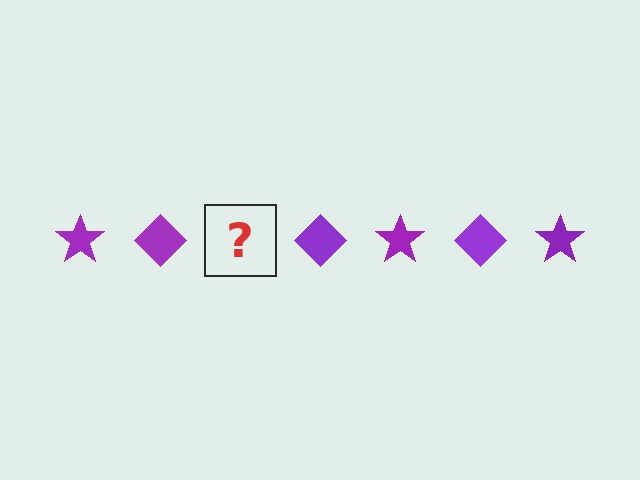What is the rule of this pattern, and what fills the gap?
The rule is that the pattern cycles through star, diamond shapes in purple. The gap should be filled with a purple star.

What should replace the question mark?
The question mark should be replaced with a purple star.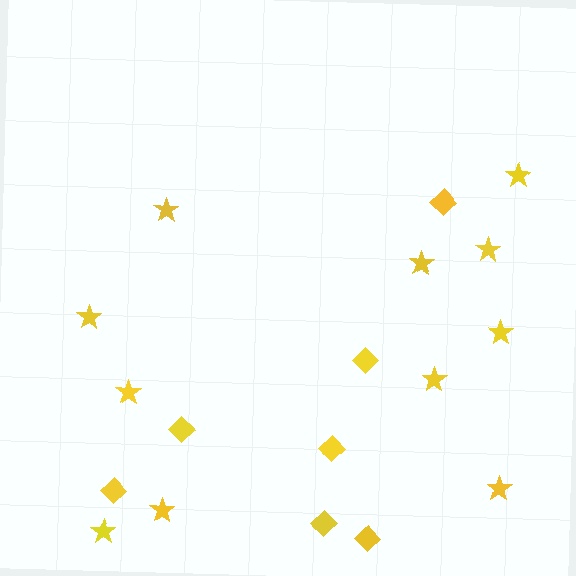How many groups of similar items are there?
There are 2 groups: one group of stars (11) and one group of diamonds (7).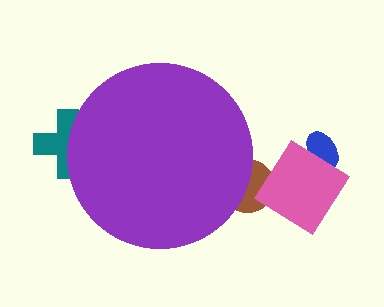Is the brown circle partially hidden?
Yes, the brown circle is partially hidden behind the purple circle.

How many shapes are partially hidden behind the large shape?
2 shapes are partially hidden.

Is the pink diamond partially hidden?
No, the pink diamond is fully visible.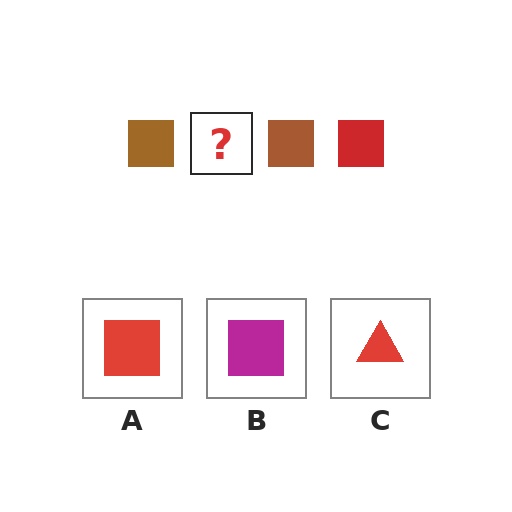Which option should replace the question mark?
Option A.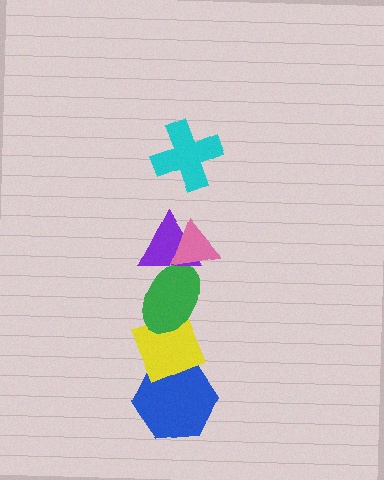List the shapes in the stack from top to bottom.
From top to bottom: the cyan cross, the pink triangle, the purple triangle, the green ellipse, the yellow diamond, the blue hexagon.